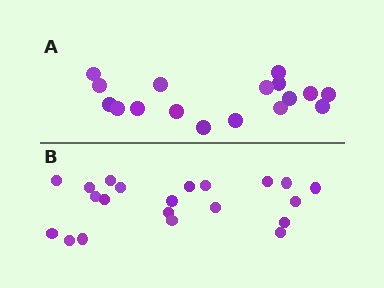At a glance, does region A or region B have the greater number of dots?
Region B (the bottom region) has more dots.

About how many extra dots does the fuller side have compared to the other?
Region B has about 4 more dots than region A.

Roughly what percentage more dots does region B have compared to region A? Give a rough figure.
About 25% more.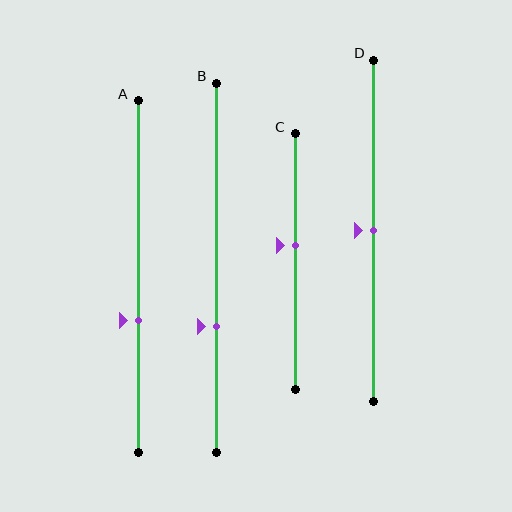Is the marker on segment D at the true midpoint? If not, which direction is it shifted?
Yes, the marker on segment D is at the true midpoint.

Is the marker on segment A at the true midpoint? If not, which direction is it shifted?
No, the marker on segment A is shifted downward by about 13% of the segment length.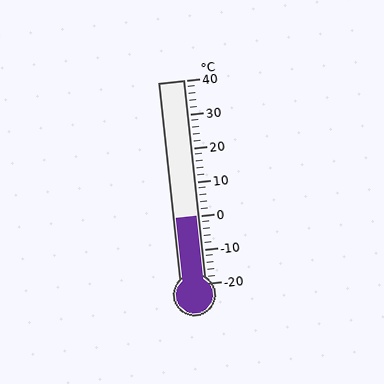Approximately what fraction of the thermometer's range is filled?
The thermometer is filled to approximately 35% of its range.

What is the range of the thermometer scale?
The thermometer scale ranges from -20°C to 40°C.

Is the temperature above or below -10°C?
The temperature is above -10°C.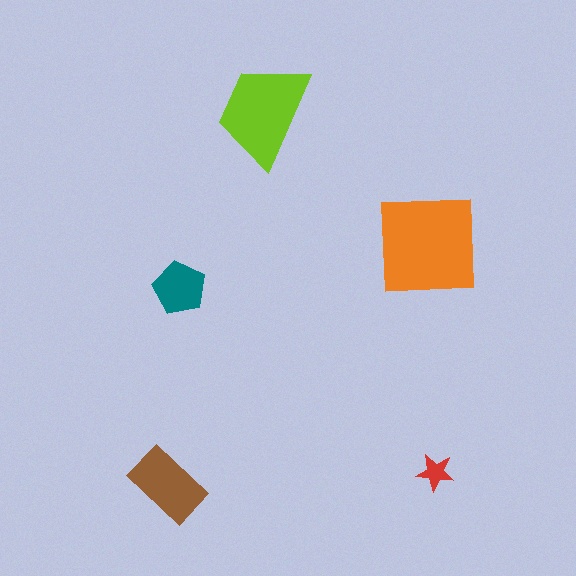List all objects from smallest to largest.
The red star, the teal pentagon, the brown rectangle, the lime trapezoid, the orange square.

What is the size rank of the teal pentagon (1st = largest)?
4th.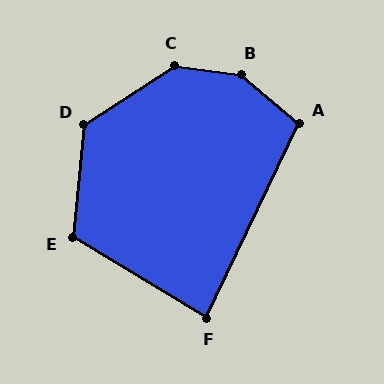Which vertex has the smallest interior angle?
F, at approximately 84 degrees.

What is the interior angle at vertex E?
Approximately 116 degrees (obtuse).